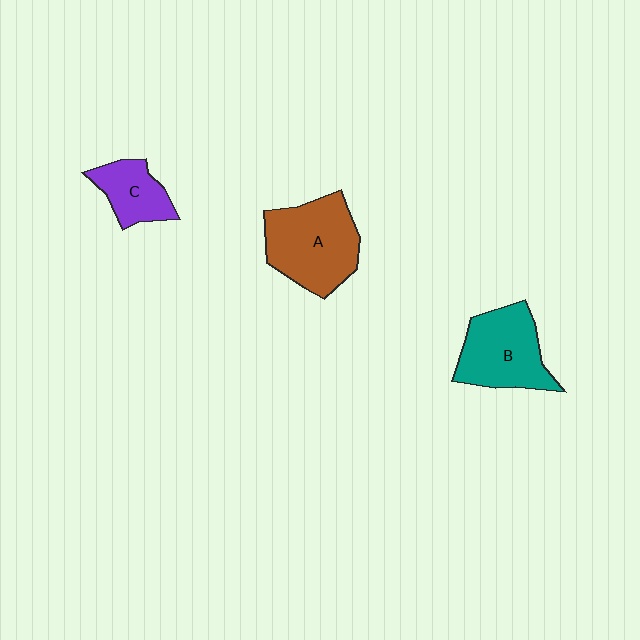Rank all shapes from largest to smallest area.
From largest to smallest: A (brown), B (teal), C (purple).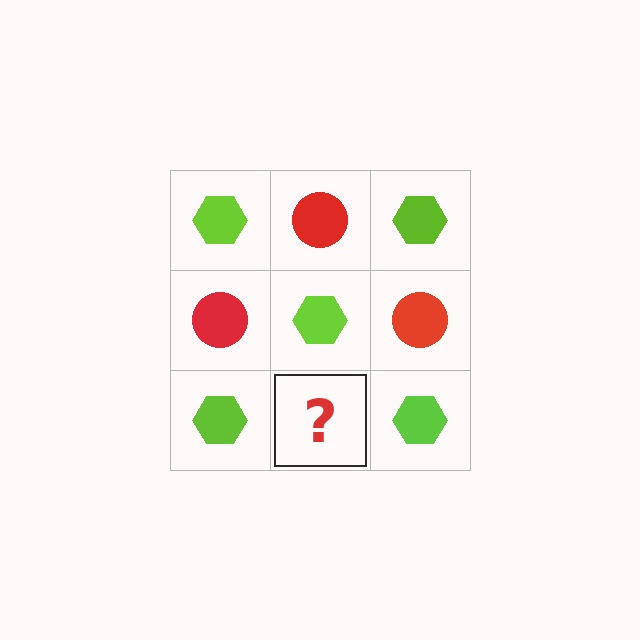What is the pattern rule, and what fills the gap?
The rule is that it alternates lime hexagon and red circle in a checkerboard pattern. The gap should be filled with a red circle.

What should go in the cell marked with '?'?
The missing cell should contain a red circle.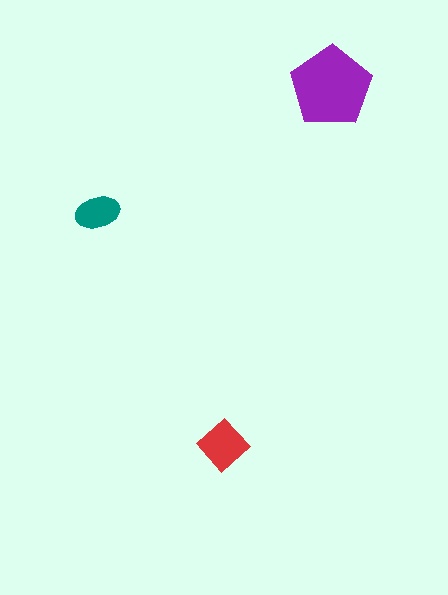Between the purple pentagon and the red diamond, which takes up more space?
The purple pentagon.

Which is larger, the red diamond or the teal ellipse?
The red diamond.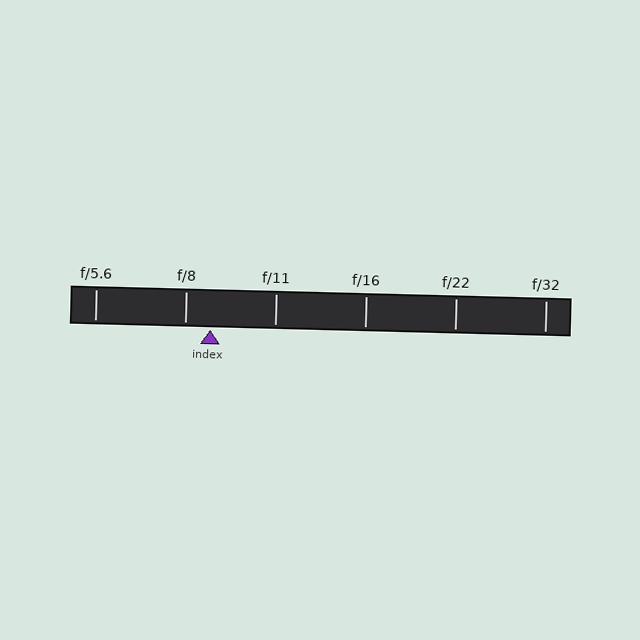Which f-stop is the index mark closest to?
The index mark is closest to f/8.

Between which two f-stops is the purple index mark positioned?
The index mark is between f/8 and f/11.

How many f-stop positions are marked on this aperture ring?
There are 6 f-stop positions marked.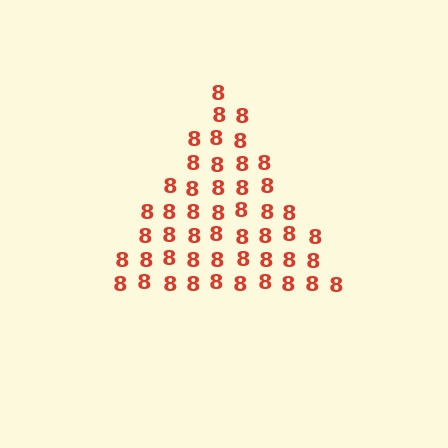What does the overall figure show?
The overall figure shows a triangle.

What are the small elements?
The small elements are digit 8's.